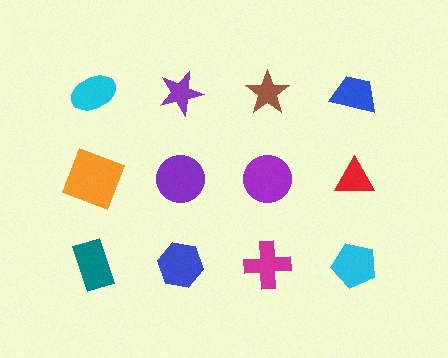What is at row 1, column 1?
A cyan ellipse.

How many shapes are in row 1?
4 shapes.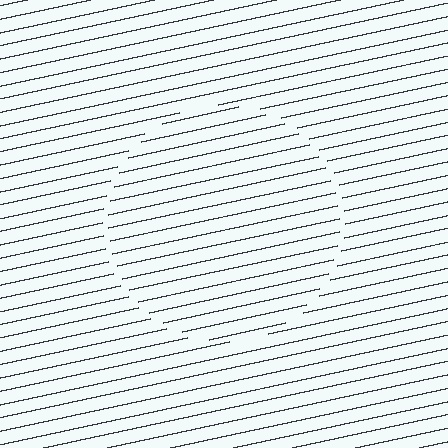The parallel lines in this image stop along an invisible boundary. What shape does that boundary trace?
An illusory circle. The interior of the shape contains the same grating, shifted by half a period — the contour is defined by the phase discontinuity where line-ends from the inner and outer gratings abut.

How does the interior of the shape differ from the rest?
The interior of the shape contains the same grating, shifted by half a period — the contour is defined by the phase discontinuity where line-ends from the inner and outer gratings abut.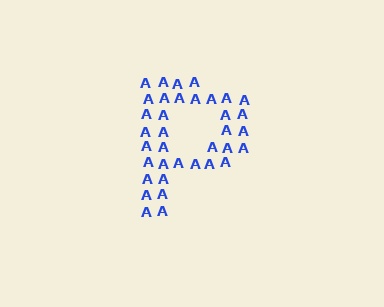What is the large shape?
The large shape is the letter P.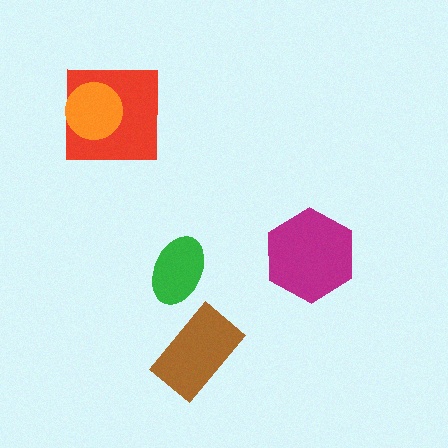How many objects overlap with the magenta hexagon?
0 objects overlap with the magenta hexagon.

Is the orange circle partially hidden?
No, no other shape covers it.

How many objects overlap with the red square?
1 object overlaps with the red square.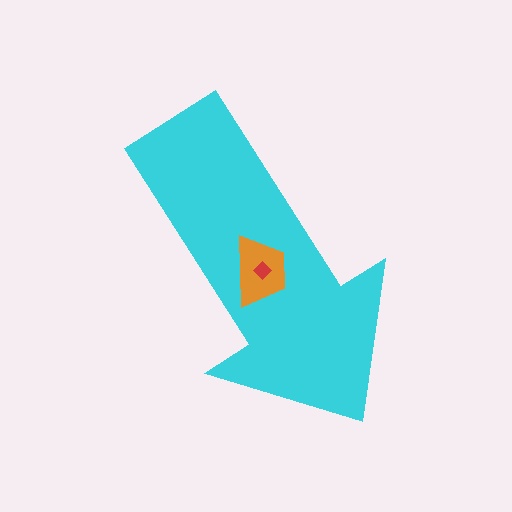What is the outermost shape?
The cyan arrow.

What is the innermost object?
The red diamond.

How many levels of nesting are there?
3.